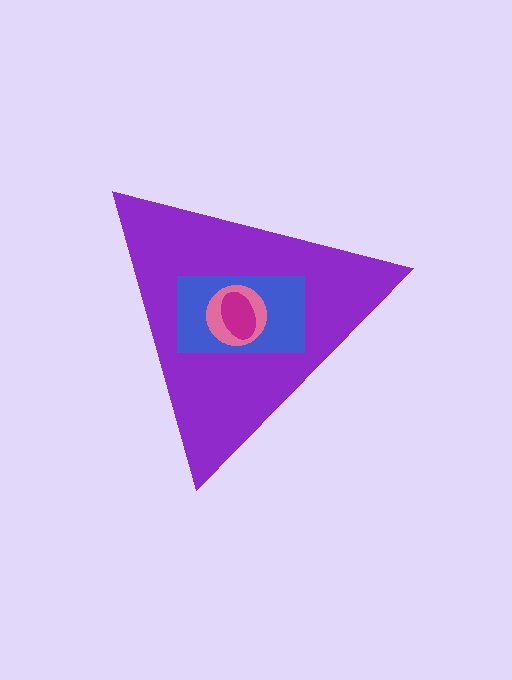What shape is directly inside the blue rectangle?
The pink circle.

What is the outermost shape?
The purple triangle.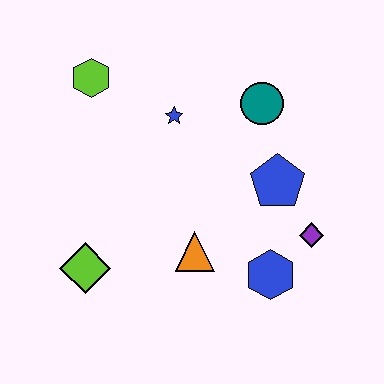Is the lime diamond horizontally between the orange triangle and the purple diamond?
No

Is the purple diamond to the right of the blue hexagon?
Yes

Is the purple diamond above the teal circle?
No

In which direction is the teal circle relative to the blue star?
The teal circle is to the right of the blue star.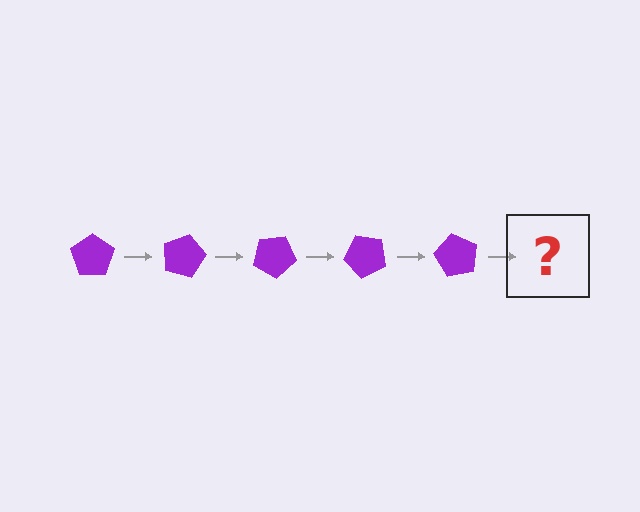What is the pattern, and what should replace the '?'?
The pattern is that the pentagon rotates 15 degrees each step. The '?' should be a purple pentagon rotated 75 degrees.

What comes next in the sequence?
The next element should be a purple pentagon rotated 75 degrees.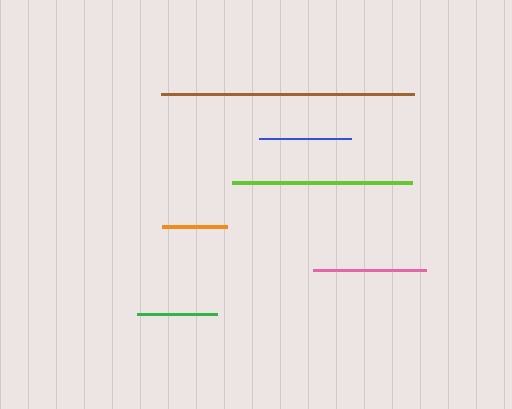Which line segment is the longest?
The brown line is the longest at approximately 252 pixels.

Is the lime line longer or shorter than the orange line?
The lime line is longer than the orange line.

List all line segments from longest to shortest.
From longest to shortest: brown, lime, pink, blue, green, orange.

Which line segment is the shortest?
The orange line is the shortest at approximately 65 pixels.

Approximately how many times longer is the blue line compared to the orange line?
The blue line is approximately 1.4 times the length of the orange line.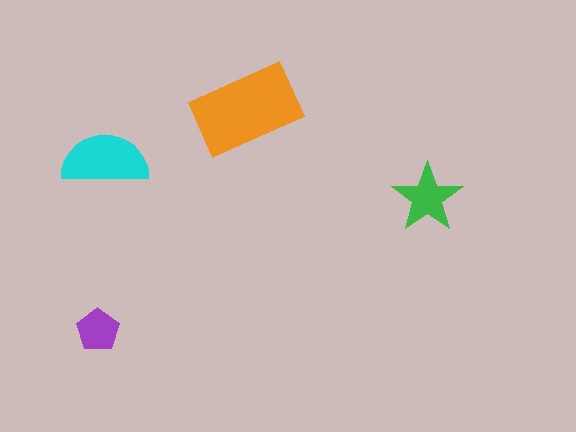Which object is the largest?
The orange rectangle.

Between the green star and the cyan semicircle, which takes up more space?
The cyan semicircle.